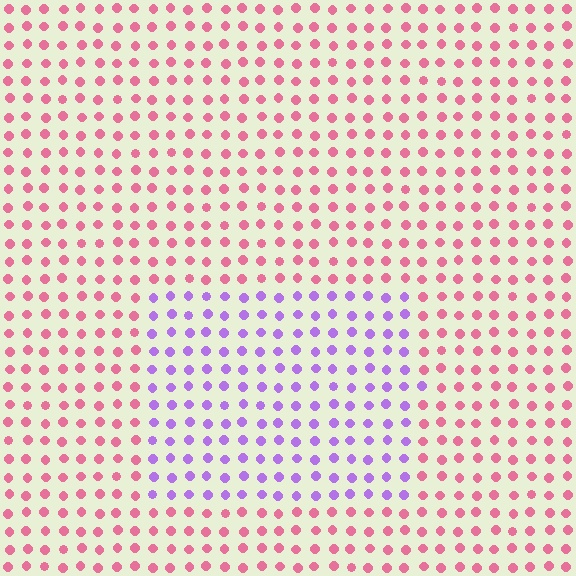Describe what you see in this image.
The image is filled with small pink elements in a uniform arrangement. A rectangle-shaped region is visible where the elements are tinted to a slightly different hue, forming a subtle color boundary.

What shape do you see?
I see a rectangle.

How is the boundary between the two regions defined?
The boundary is defined purely by a slight shift in hue (about 65 degrees). Spacing, size, and orientation are identical on both sides.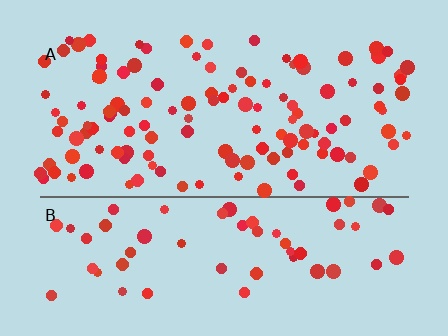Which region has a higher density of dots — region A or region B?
A (the top).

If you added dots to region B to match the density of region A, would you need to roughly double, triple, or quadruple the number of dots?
Approximately double.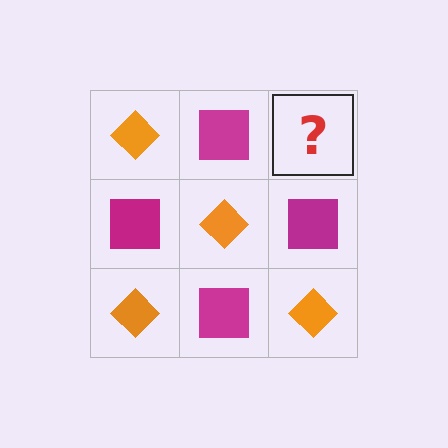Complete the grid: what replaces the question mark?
The question mark should be replaced with an orange diamond.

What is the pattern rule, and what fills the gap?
The rule is that it alternates orange diamond and magenta square in a checkerboard pattern. The gap should be filled with an orange diamond.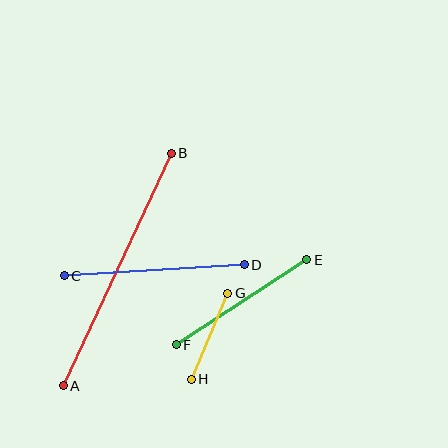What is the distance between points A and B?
The distance is approximately 256 pixels.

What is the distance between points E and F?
The distance is approximately 155 pixels.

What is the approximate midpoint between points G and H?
The midpoint is at approximately (210, 336) pixels.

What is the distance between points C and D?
The distance is approximately 180 pixels.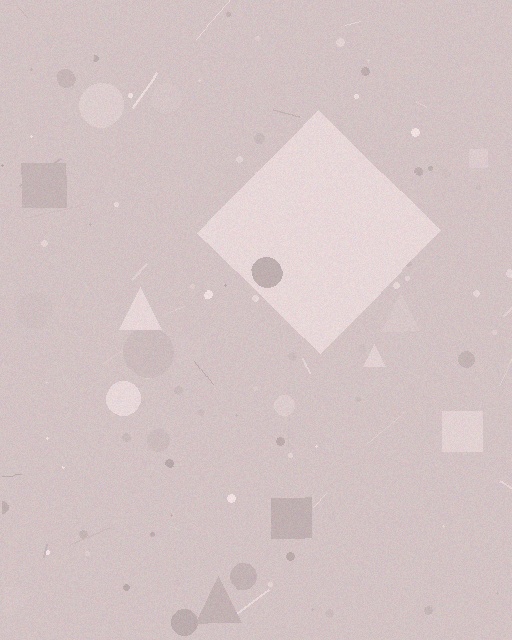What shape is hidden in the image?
A diamond is hidden in the image.